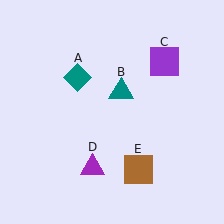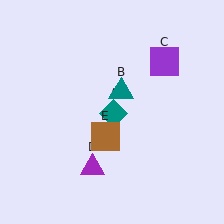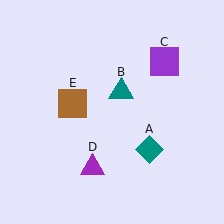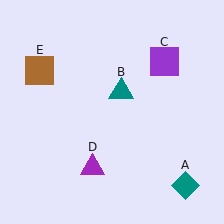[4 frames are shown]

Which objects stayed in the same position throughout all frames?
Teal triangle (object B) and purple square (object C) and purple triangle (object D) remained stationary.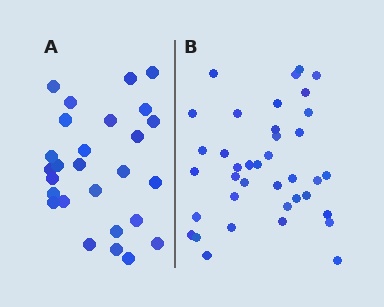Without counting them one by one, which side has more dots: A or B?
Region B (the right region) has more dots.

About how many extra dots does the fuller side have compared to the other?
Region B has roughly 12 or so more dots than region A.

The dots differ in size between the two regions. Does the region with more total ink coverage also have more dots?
No. Region A has more total ink coverage because its dots are larger, but region B actually contains more individual dots. Total area can be misleading — the number of items is what matters here.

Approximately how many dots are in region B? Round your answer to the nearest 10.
About 40 dots. (The exact count is 38, which rounds to 40.)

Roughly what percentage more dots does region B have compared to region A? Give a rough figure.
About 40% more.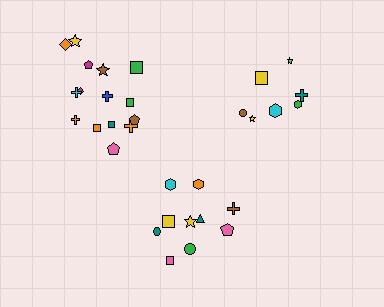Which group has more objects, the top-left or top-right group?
The top-left group.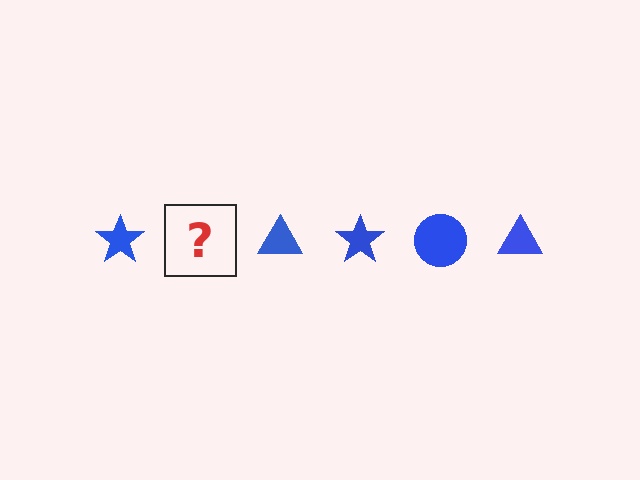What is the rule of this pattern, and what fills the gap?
The rule is that the pattern cycles through star, circle, triangle shapes in blue. The gap should be filled with a blue circle.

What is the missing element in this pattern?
The missing element is a blue circle.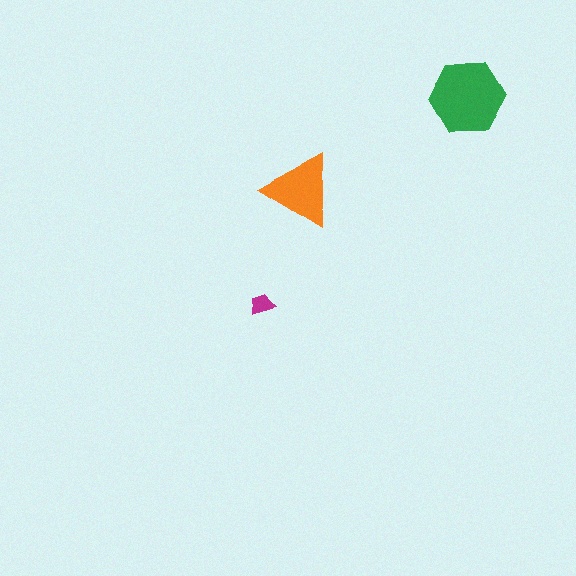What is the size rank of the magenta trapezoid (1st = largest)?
3rd.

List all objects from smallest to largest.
The magenta trapezoid, the orange triangle, the green hexagon.